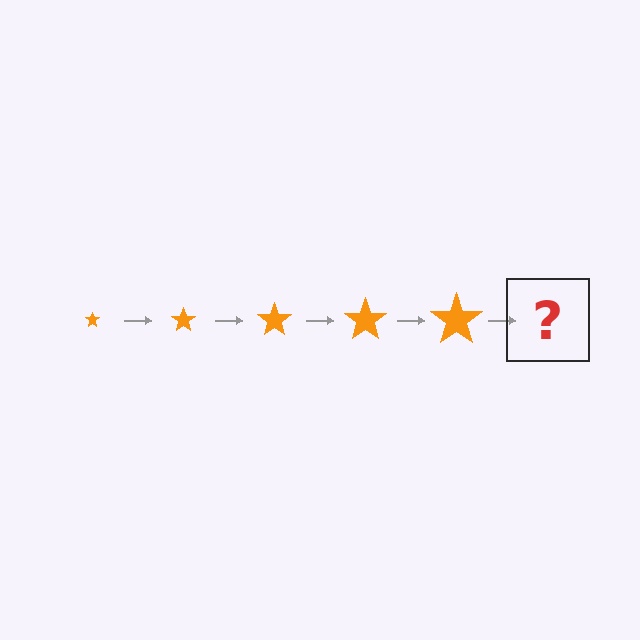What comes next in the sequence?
The next element should be an orange star, larger than the previous one.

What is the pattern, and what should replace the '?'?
The pattern is that the star gets progressively larger each step. The '?' should be an orange star, larger than the previous one.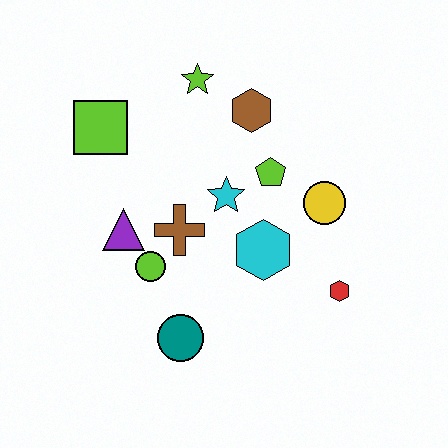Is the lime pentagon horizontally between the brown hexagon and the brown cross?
No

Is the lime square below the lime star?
Yes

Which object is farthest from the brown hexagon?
The teal circle is farthest from the brown hexagon.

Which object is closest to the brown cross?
The lime circle is closest to the brown cross.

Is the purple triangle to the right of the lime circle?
No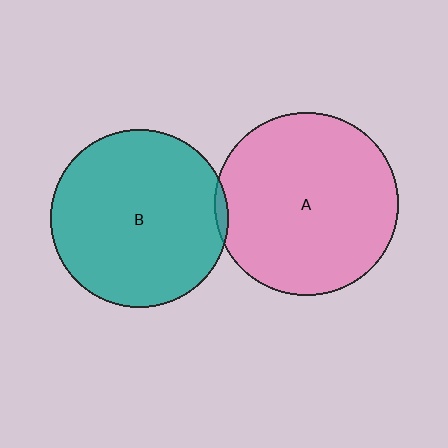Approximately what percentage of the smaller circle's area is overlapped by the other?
Approximately 5%.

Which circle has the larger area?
Circle A (pink).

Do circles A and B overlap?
Yes.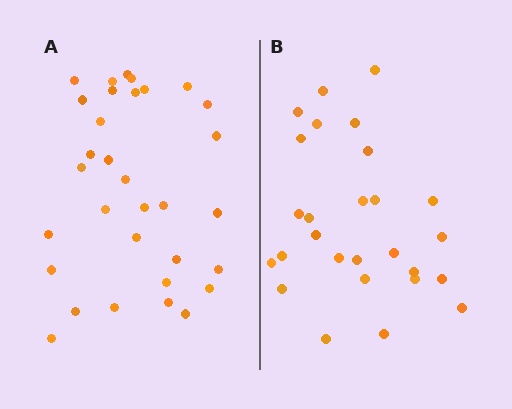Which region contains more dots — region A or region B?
Region A (the left region) has more dots.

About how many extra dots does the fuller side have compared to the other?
Region A has about 5 more dots than region B.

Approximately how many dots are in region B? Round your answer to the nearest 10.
About 30 dots. (The exact count is 27, which rounds to 30.)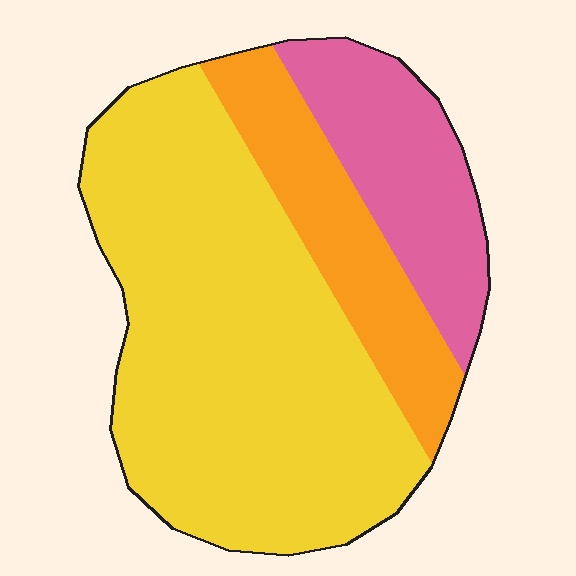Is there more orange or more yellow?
Yellow.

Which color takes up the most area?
Yellow, at roughly 60%.